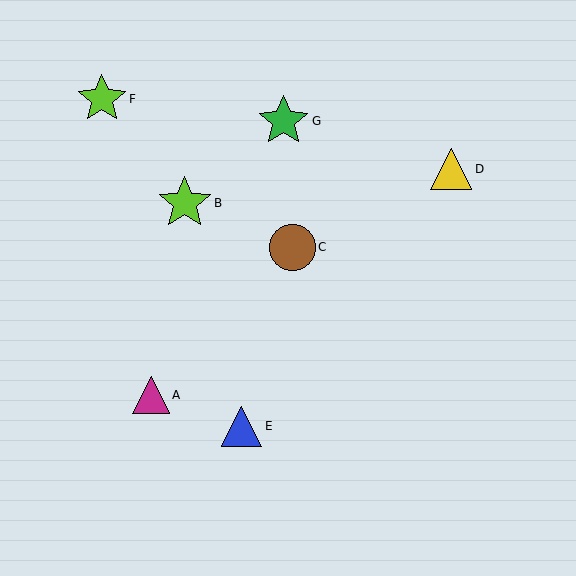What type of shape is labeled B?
Shape B is a lime star.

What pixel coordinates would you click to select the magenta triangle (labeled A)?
Click at (151, 395) to select the magenta triangle A.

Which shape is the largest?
The lime star (labeled B) is the largest.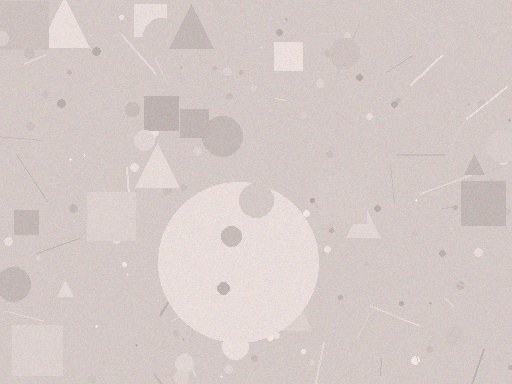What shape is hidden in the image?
A circle is hidden in the image.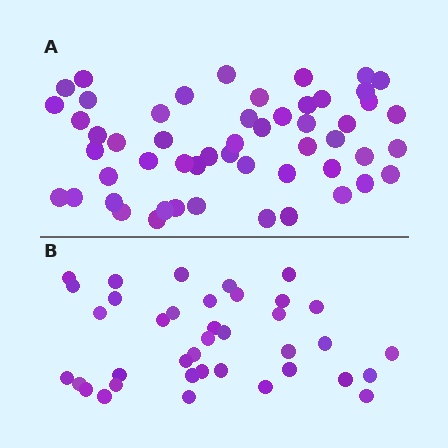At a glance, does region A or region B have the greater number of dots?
Region A (the top region) has more dots.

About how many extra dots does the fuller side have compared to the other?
Region A has approximately 15 more dots than region B.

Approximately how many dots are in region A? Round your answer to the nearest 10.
About 50 dots. (The exact count is 53, which rounds to 50.)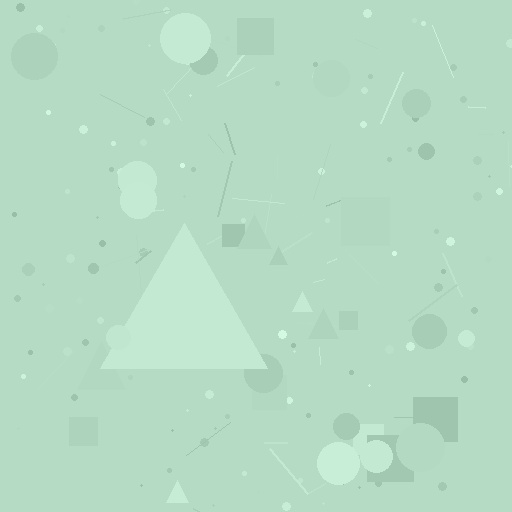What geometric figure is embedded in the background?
A triangle is embedded in the background.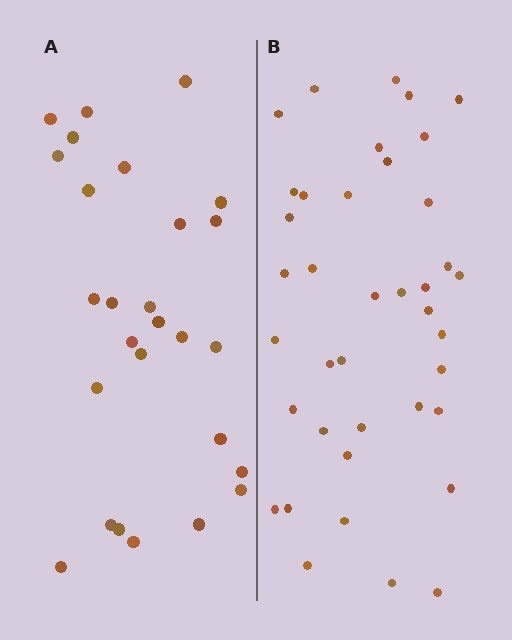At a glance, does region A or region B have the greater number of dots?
Region B (the right region) has more dots.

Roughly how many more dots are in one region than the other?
Region B has roughly 12 or so more dots than region A.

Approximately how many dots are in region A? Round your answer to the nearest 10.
About 30 dots. (The exact count is 27, which rounds to 30.)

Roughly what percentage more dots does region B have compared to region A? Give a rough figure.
About 45% more.